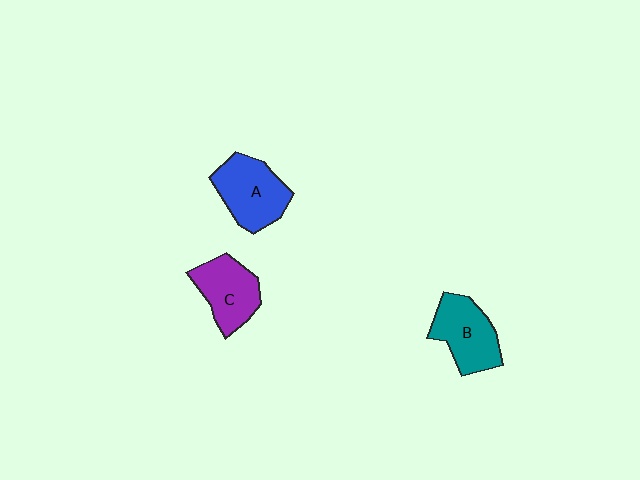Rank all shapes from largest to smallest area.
From largest to smallest: A (blue), B (teal), C (purple).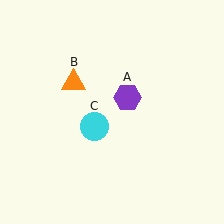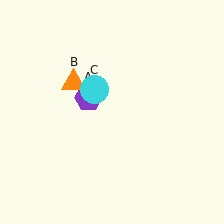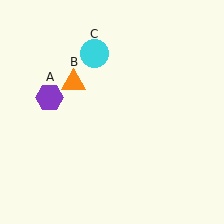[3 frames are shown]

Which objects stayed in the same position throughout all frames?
Orange triangle (object B) remained stationary.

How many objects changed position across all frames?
2 objects changed position: purple hexagon (object A), cyan circle (object C).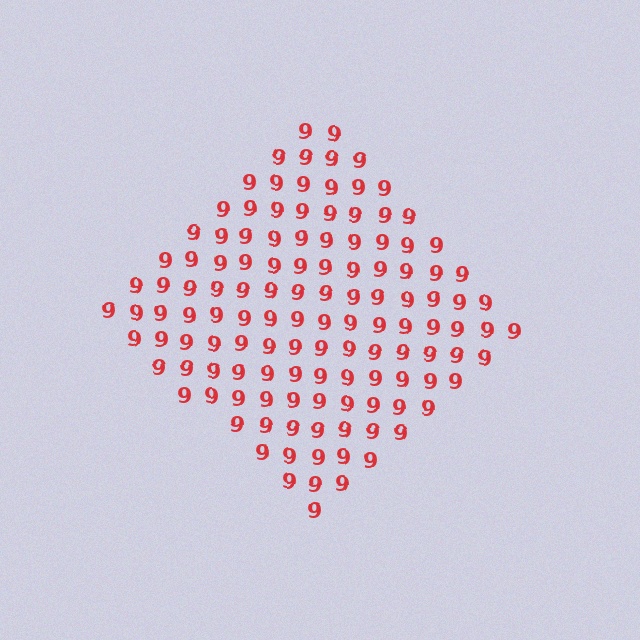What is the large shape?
The large shape is a diamond.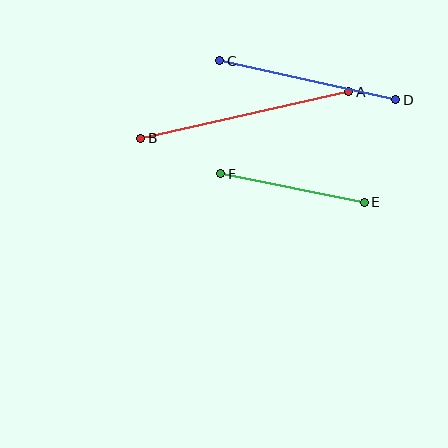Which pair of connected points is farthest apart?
Points A and B are farthest apart.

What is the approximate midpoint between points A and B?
The midpoint is at approximately (245, 115) pixels.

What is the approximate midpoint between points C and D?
The midpoint is at approximately (308, 80) pixels.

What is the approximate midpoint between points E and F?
The midpoint is at approximately (293, 188) pixels.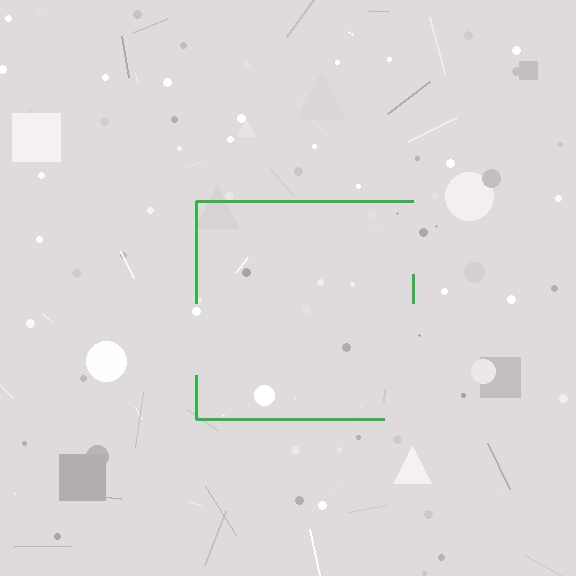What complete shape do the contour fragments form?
The contour fragments form a square.